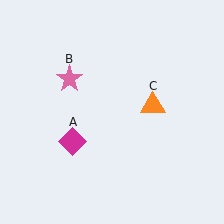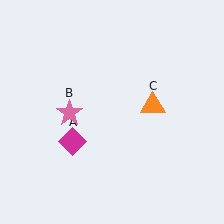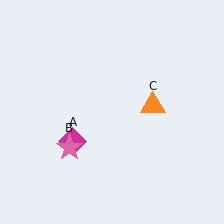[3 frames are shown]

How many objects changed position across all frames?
1 object changed position: pink star (object B).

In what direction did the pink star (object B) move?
The pink star (object B) moved down.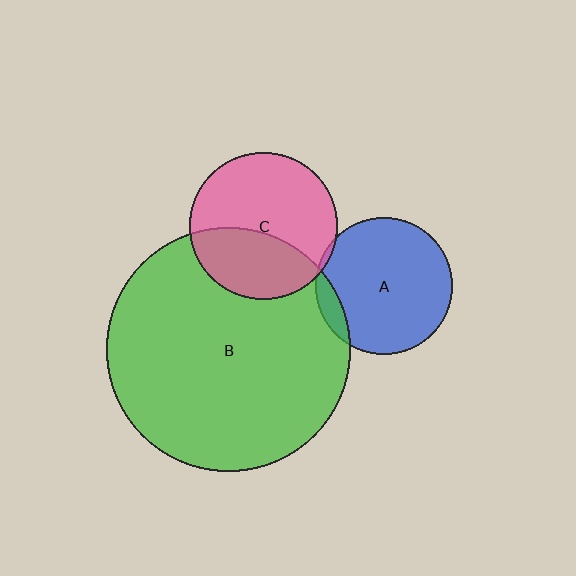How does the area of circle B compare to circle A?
Approximately 3.2 times.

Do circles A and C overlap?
Yes.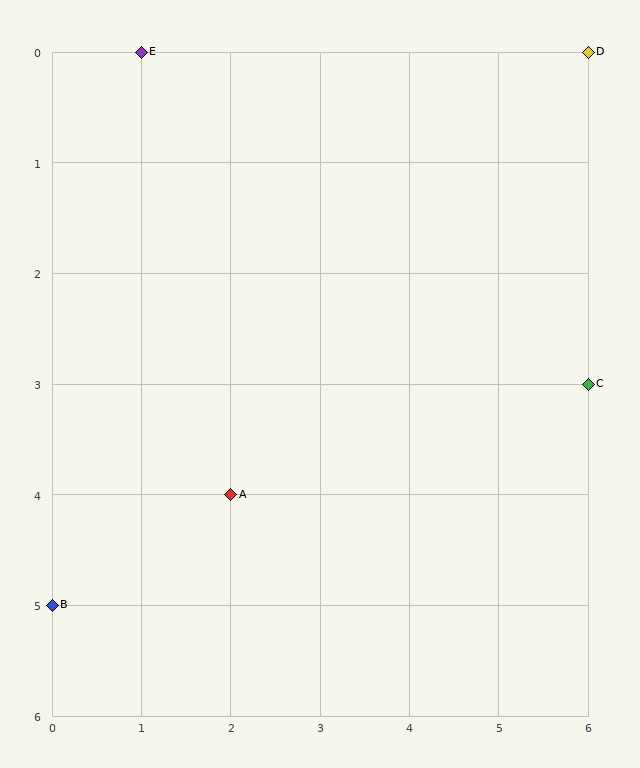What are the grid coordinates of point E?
Point E is at grid coordinates (1, 0).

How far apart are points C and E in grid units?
Points C and E are 5 columns and 3 rows apart (about 5.8 grid units diagonally).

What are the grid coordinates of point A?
Point A is at grid coordinates (2, 4).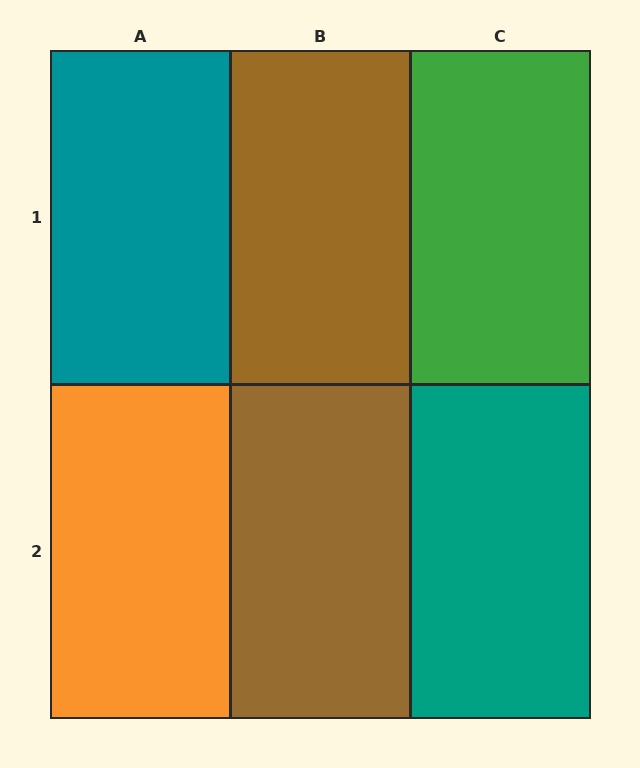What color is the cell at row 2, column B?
Brown.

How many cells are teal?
2 cells are teal.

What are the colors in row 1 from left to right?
Teal, brown, green.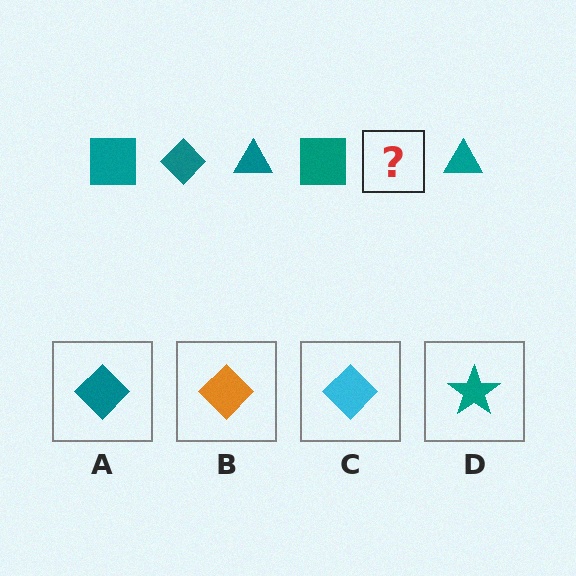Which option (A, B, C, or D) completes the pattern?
A.